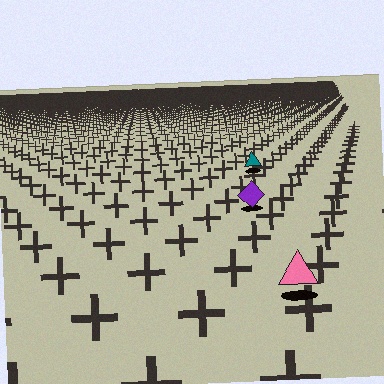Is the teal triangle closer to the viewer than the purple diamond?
No. The purple diamond is closer — you can tell from the texture gradient: the ground texture is coarser near it.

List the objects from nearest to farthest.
From nearest to farthest: the pink triangle, the purple diamond, the teal triangle.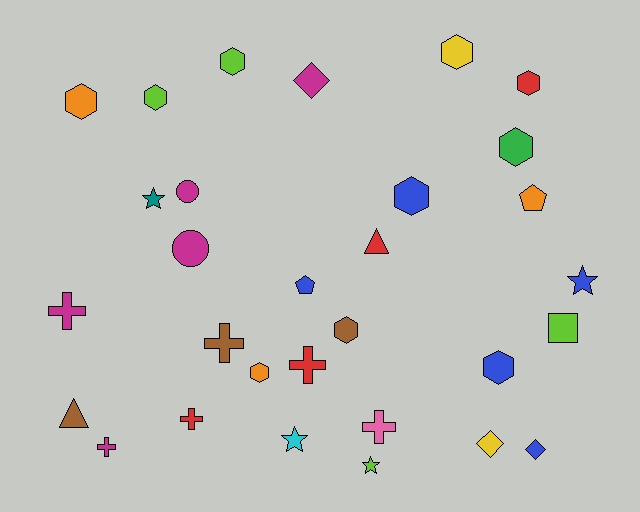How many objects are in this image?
There are 30 objects.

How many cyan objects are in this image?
There is 1 cyan object.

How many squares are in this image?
There is 1 square.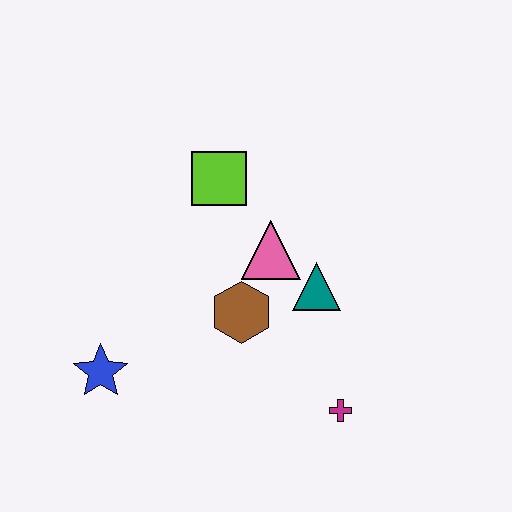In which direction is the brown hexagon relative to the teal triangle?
The brown hexagon is to the left of the teal triangle.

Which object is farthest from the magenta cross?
The lime square is farthest from the magenta cross.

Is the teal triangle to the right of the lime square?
Yes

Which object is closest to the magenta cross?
The teal triangle is closest to the magenta cross.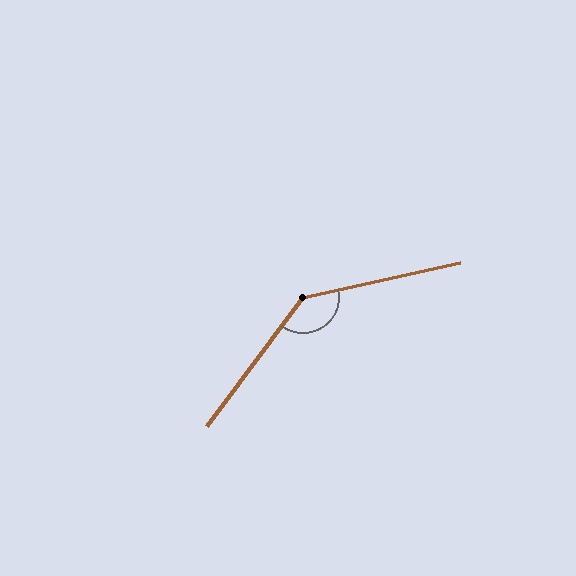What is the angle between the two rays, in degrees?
Approximately 139 degrees.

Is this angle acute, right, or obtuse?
It is obtuse.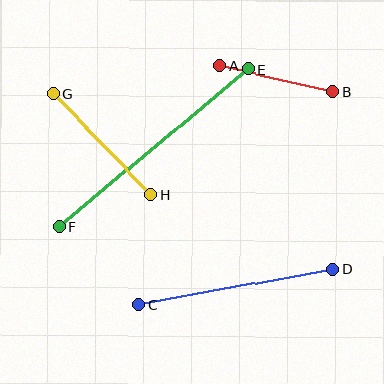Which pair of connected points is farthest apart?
Points E and F are farthest apart.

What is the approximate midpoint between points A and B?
The midpoint is at approximately (276, 79) pixels.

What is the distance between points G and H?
The distance is approximately 140 pixels.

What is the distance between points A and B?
The distance is approximately 116 pixels.